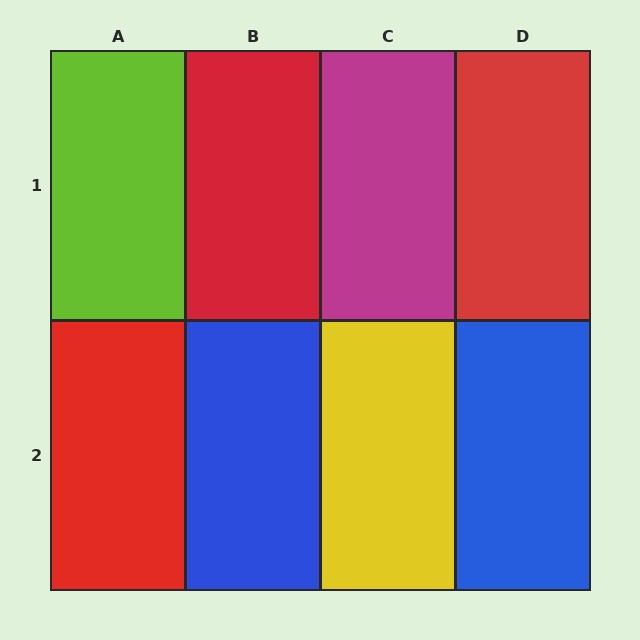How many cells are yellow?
1 cell is yellow.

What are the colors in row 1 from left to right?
Lime, red, magenta, red.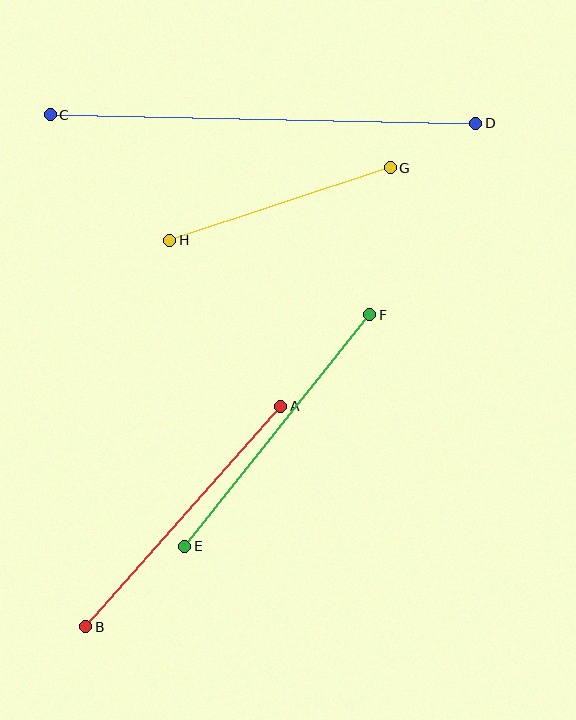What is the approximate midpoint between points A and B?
The midpoint is at approximately (183, 516) pixels.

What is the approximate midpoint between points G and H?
The midpoint is at approximately (280, 204) pixels.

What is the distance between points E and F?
The distance is approximately 296 pixels.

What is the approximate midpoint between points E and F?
The midpoint is at approximately (277, 431) pixels.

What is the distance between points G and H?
The distance is approximately 232 pixels.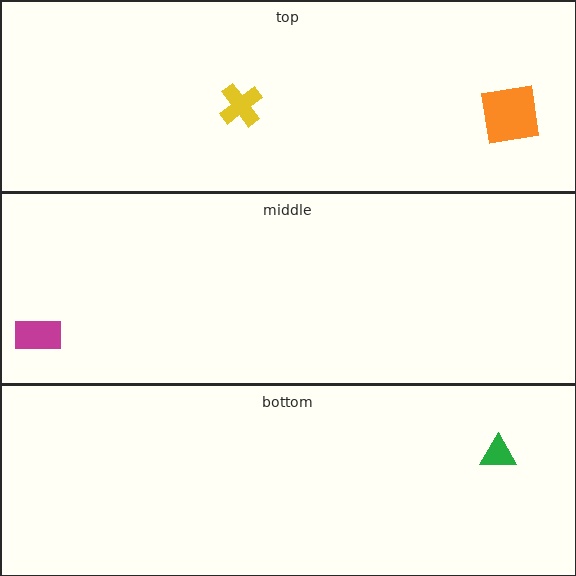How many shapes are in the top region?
2.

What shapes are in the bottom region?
The green triangle.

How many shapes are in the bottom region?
1.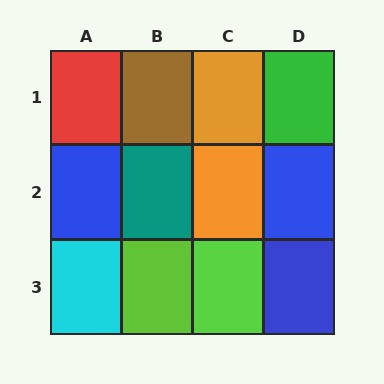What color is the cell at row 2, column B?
Teal.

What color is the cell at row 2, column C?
Orange.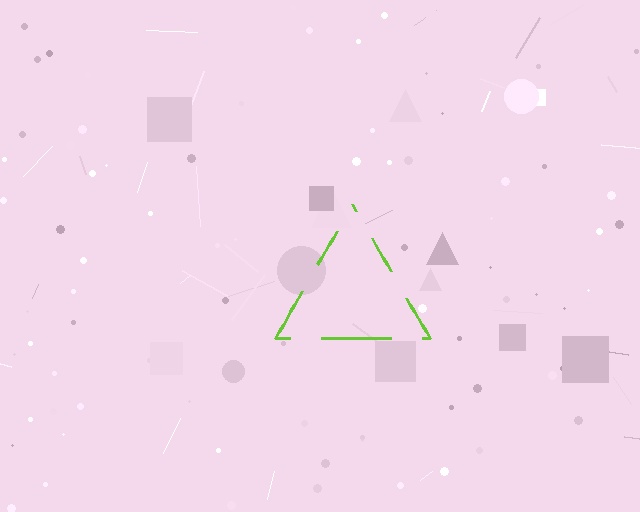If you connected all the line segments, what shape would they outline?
They would outline a triangle.